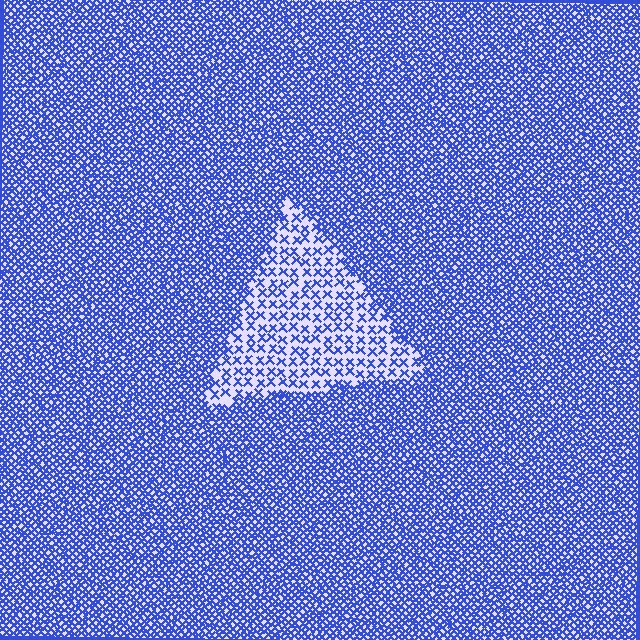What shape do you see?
I see a triangle.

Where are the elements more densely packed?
The elements are more densely packed outside the triangle boundary.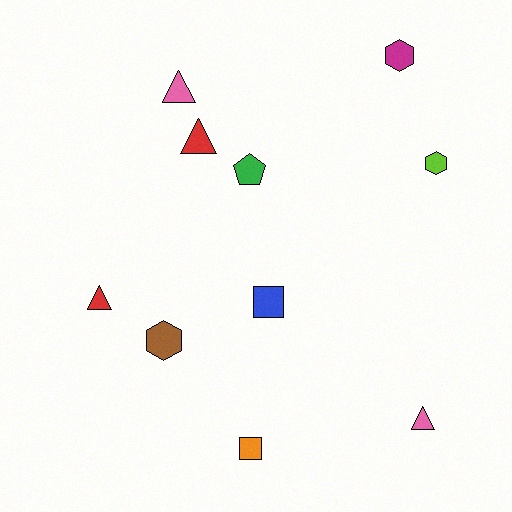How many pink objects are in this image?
There are 2 pink objects.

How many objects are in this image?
There are 10 objects.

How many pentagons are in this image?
There is 1 pentagon.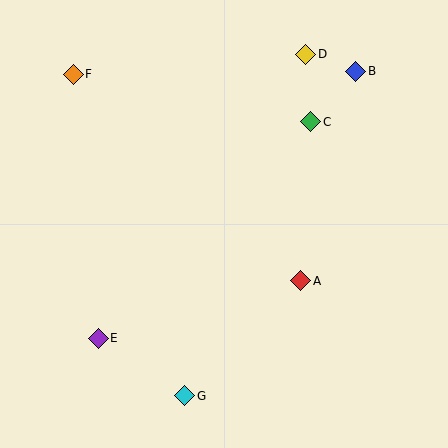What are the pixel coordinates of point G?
Point G is at (185, 396).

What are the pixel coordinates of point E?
Point E is at (98, 338).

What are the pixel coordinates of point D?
Point D is at (306, 54).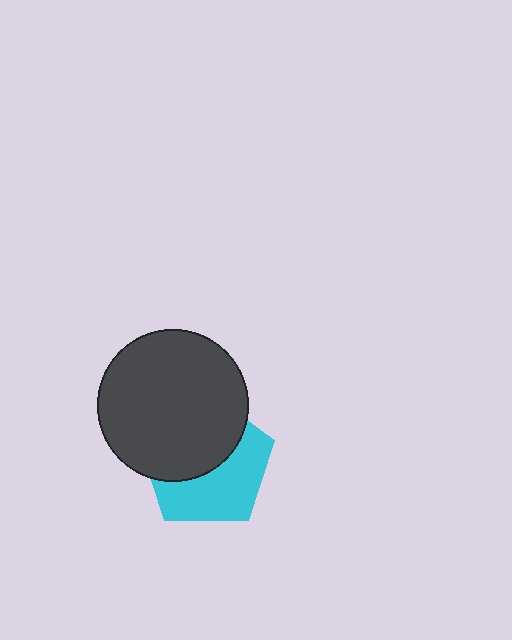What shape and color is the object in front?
The object in front is a dark gray circle.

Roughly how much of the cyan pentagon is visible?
About half of it is visible (roughly 50%).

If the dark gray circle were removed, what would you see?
You would see the complete cyan pentagon.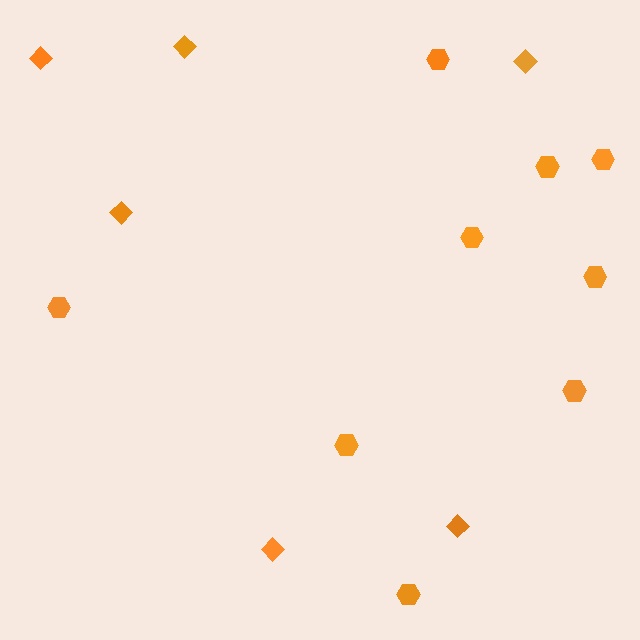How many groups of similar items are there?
There are 2 groups: one group of hexagons (9) and one group of diamonds (6).